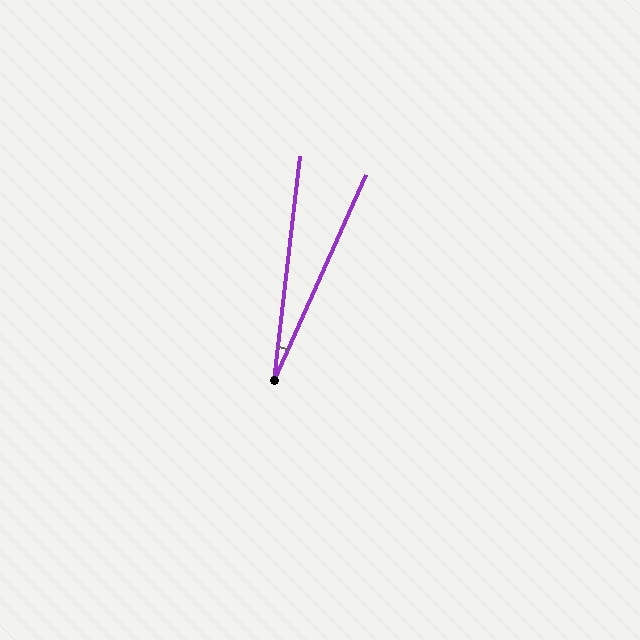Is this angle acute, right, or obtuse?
It is acute.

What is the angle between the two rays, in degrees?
Approximately 17 degrees.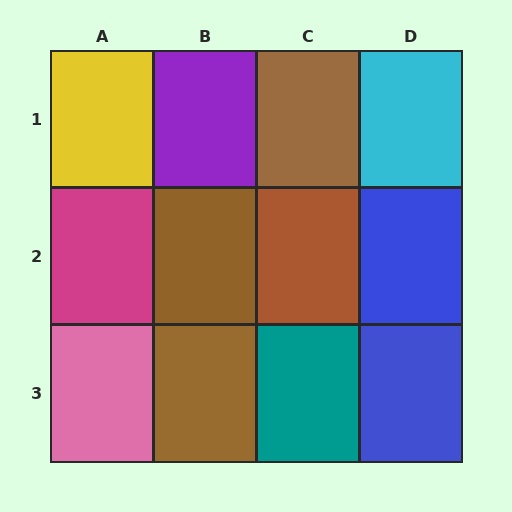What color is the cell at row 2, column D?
Blue.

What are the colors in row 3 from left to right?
Pink, brown, teal, blue.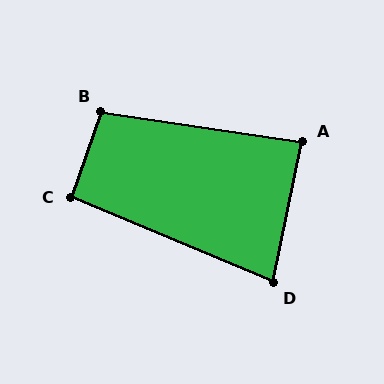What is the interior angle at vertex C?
Approximately 93 degrees (approximately right).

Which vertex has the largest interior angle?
B, at approximately 101 degrees.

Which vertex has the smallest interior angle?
D, at approximately 79 degrees.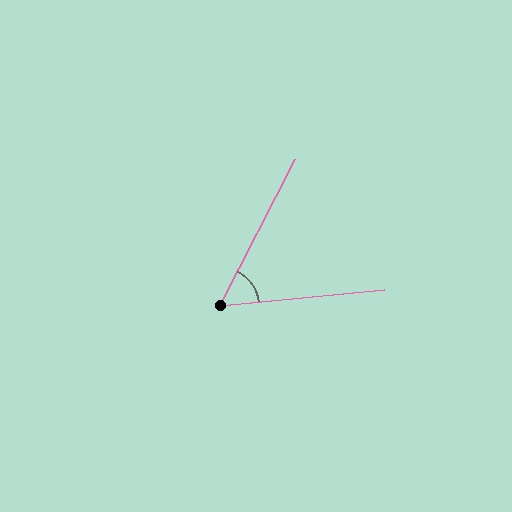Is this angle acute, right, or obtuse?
It is acute.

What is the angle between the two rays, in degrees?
Approximately 57 degrees.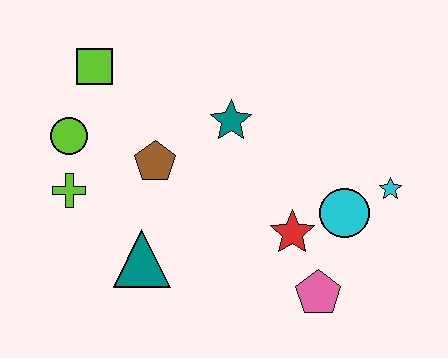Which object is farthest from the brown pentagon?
The cyan star is farthest from the brown pentagon.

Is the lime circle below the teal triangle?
No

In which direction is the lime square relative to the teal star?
The lime square is to the left of the teal star.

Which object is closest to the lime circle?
The lime cross is closest to the lime circle.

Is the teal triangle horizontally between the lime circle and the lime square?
No